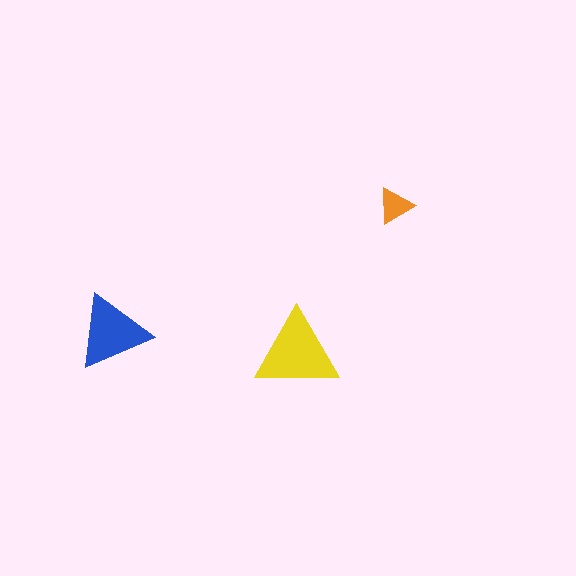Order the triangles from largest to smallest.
the yellow one, the blue one, the orange one.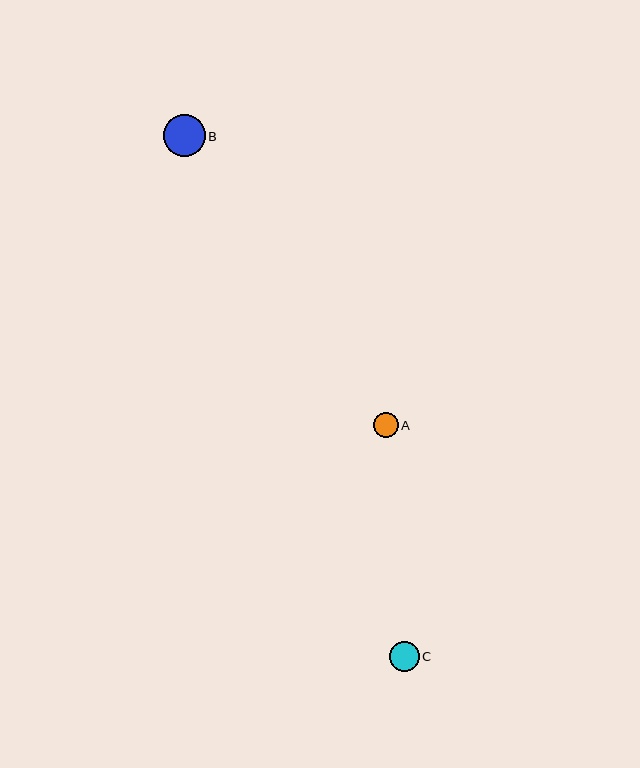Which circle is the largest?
Circle B is the largest with a size of approximately 42 pixels.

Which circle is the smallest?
Circle A is the smallest with a size of approximately 25 pixels.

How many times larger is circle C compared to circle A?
Circle C is approximately 1.2 times the size of circle A.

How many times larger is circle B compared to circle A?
Circle B is approximately 1.7 times the size of circle A.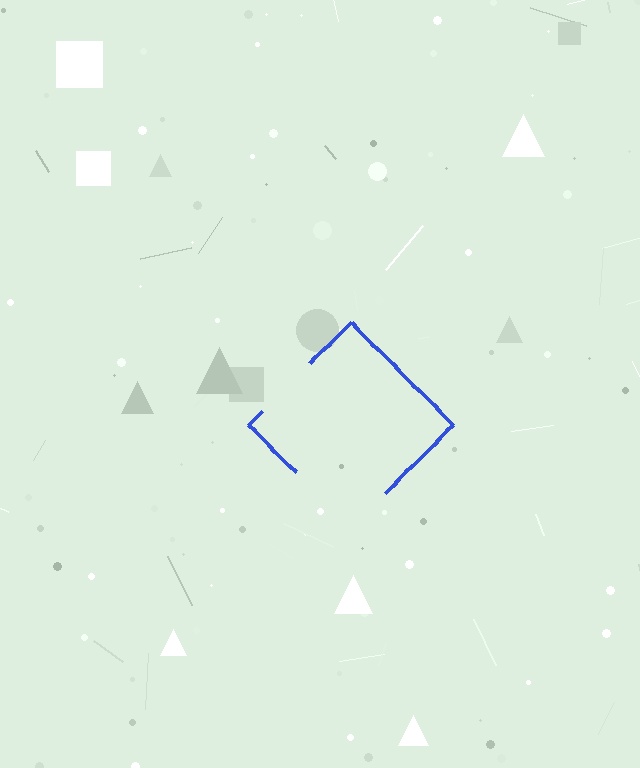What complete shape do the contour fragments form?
The contour fragments form a diamond.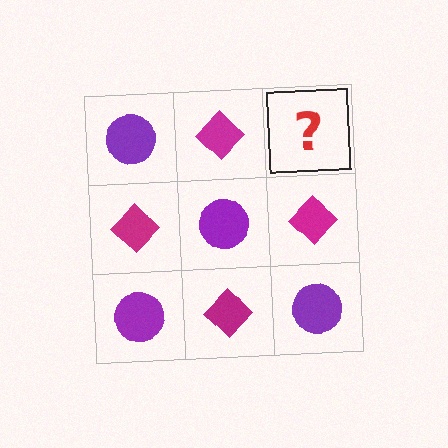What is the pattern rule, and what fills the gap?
The rule is that it alternates purple circle and magenta diamond in a checkerboard pattern. The gap should be filled with a purple circle.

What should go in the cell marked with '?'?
The missing cell should contain a purple circle.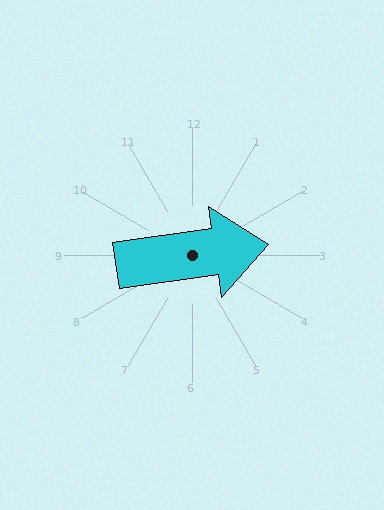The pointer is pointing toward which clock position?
Roughly 3 o'clock.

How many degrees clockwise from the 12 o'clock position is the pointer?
Approximately 82 degrees.